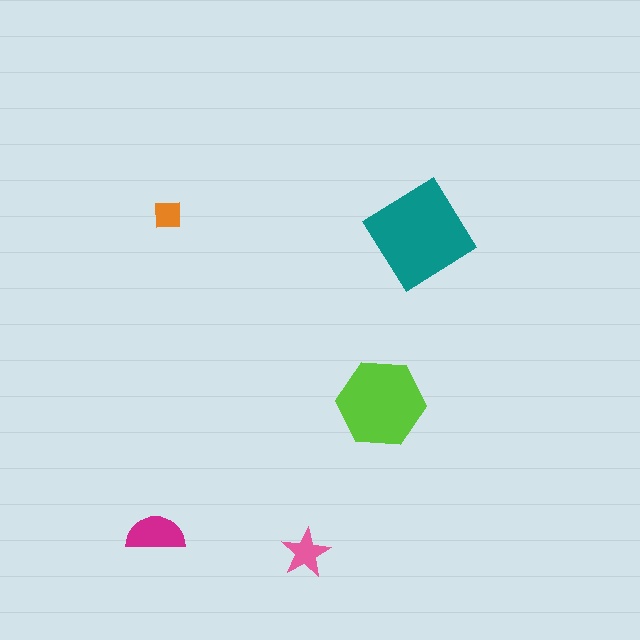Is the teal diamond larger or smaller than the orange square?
Larger.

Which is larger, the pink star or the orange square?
The pink star.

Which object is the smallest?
The orange square.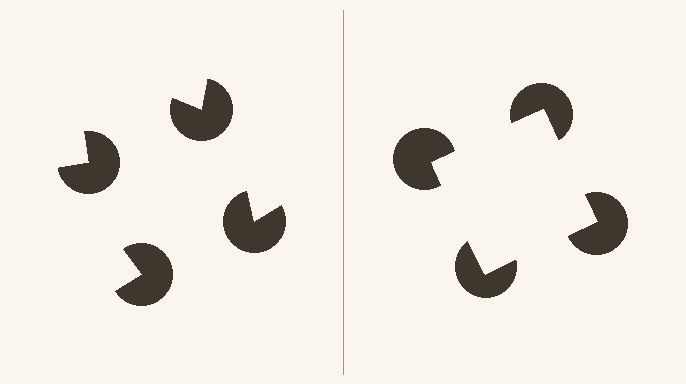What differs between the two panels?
The pac-man discs are positioned identically on both sides; only the wedge orientations differ. On the right they align to a square; on the left they are misaligned.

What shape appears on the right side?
An illusory square.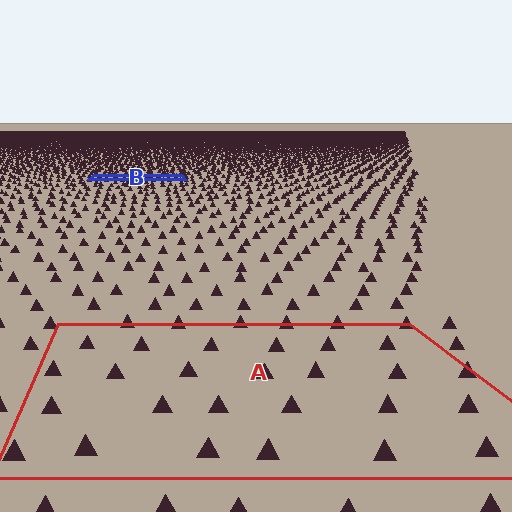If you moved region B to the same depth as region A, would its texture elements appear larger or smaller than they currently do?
They would appear larger. At a closer depth, the same texture elements are projected at a bigger on-screen size.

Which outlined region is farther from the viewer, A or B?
Region B is farther from the viewer — the texture elements inside it appear smaller and more densely packed.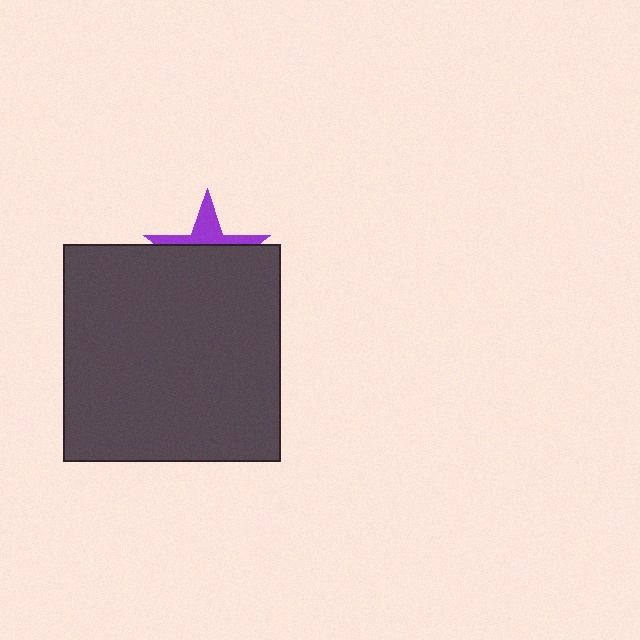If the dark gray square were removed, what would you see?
You would see the complete purple star.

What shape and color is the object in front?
The object in front is a dark gray square.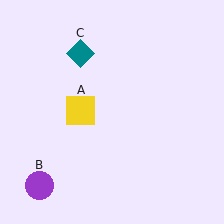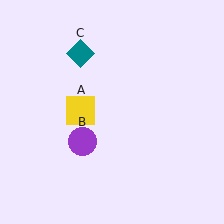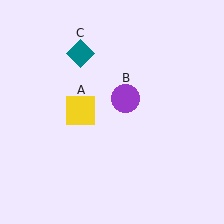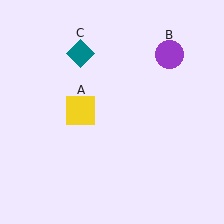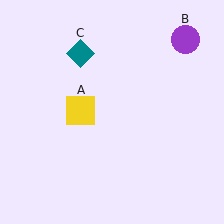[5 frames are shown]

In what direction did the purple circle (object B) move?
The purple circle (object B) moved up and to the right.